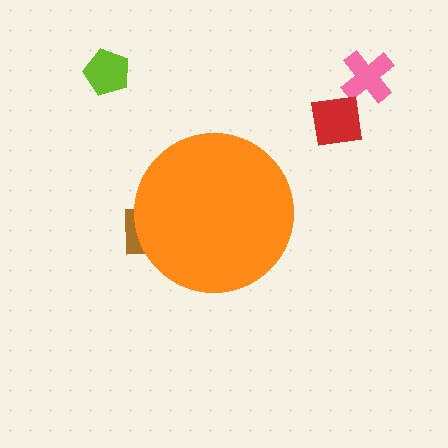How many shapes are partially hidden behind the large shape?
1 shape is partially hidden.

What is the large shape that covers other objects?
An orange circle.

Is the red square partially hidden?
No, the red square is fully visible.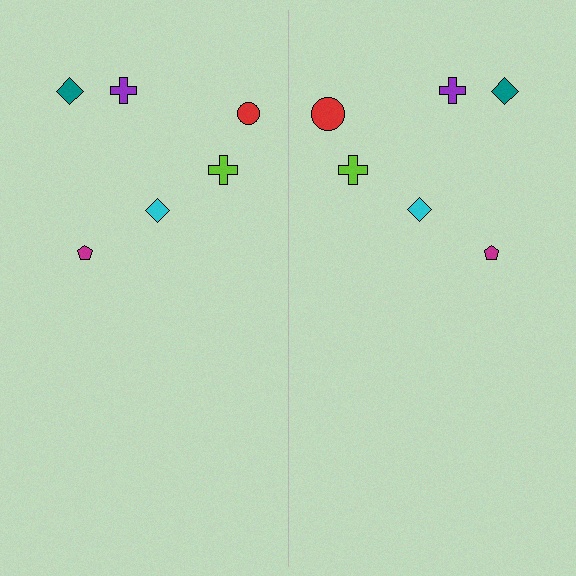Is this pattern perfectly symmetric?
No, the pattern is not perfectly symmetric. The red circle on the right side has a different size than its mirror counterpart.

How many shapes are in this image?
There are 12 shapes in this image.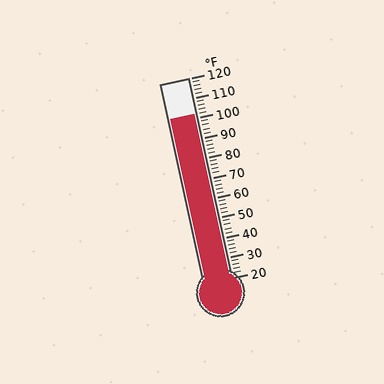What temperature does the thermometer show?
The thermometer shows approximately 102°F.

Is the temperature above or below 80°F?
The temperature is above 80°F.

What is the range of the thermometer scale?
The thermometer scale ranges from 20°F to 120°F.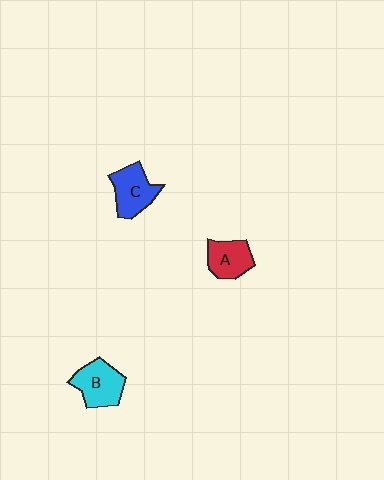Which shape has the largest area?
Shape B (cyan).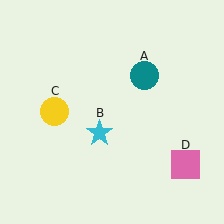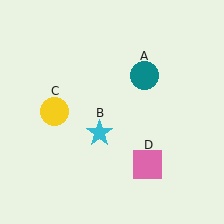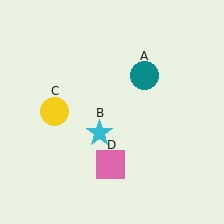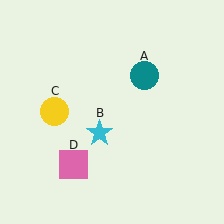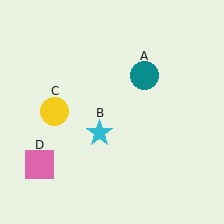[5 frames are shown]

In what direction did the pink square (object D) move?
The pink square (object D) moved left.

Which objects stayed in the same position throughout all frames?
Teal circle (object A) and cyan star (object B) and yellow circle (object C) remained stationary.